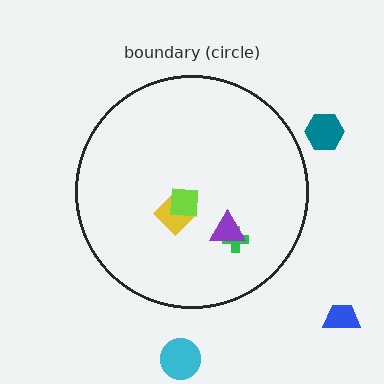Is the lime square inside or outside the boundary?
Inside.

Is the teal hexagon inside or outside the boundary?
Outside.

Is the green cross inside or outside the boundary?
Inside.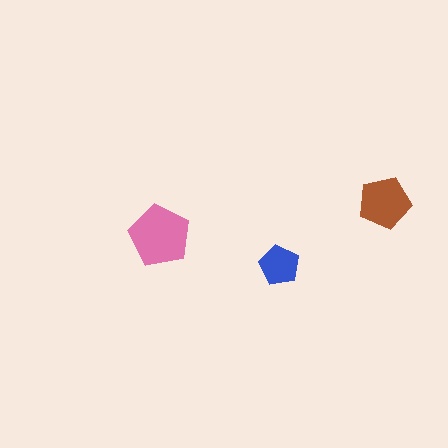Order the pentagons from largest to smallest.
the pink one, the brown one, the blue one.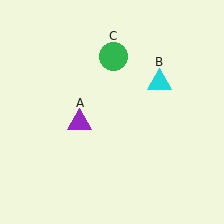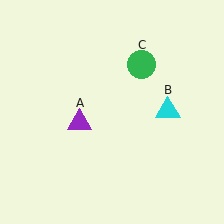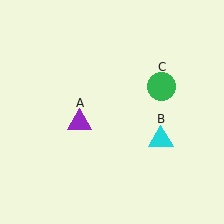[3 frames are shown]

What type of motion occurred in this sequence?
The cyan triangle (object B), green circle (object C) rotated clockwise around the center of the scene.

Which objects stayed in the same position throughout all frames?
Purple triangle (object A) remained stationary.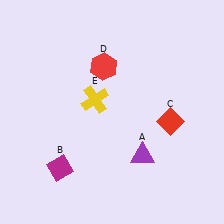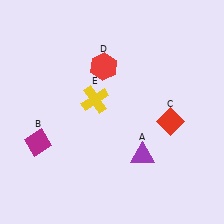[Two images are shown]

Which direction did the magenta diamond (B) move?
The magenta diamond (B) moved up.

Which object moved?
The magenta diamond (B) moved up.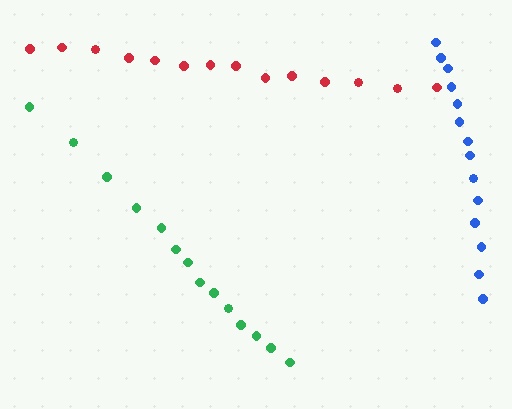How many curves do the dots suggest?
There are 3 distinct paths.